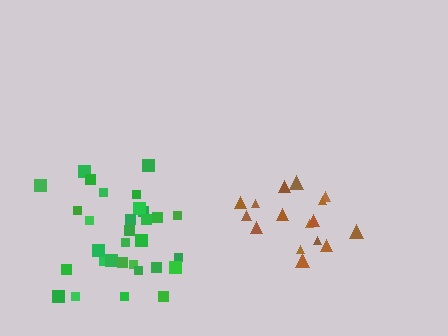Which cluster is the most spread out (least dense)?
Green.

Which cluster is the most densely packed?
Brown.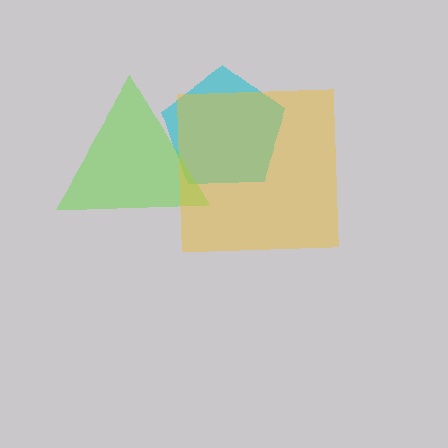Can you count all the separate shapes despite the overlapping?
Yes, there are 3 separate shapes.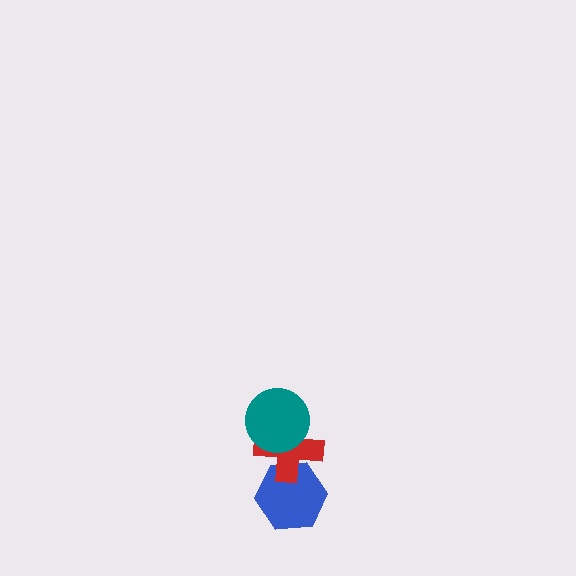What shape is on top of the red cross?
The teal circle is on top of the red cross.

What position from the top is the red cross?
The red cross is 2nd from the top.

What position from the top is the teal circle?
The teal circle is 1st from the top.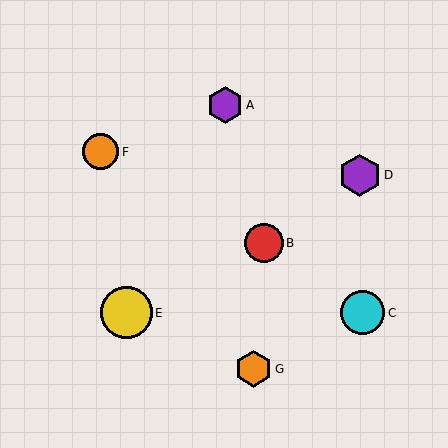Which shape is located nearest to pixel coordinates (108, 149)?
The orange circle (labeled F) at (100, 152) is nearest to that location.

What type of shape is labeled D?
Shape D is a purple hexagon.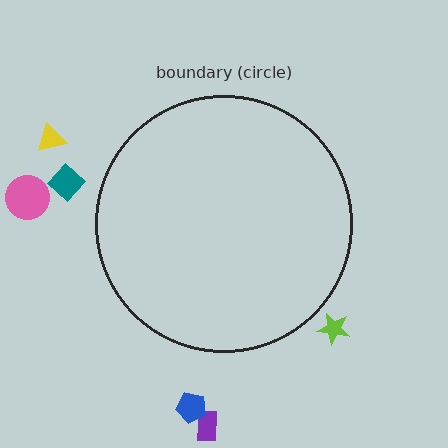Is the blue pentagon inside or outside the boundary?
Outside.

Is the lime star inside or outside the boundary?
Outside.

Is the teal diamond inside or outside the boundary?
Outside.